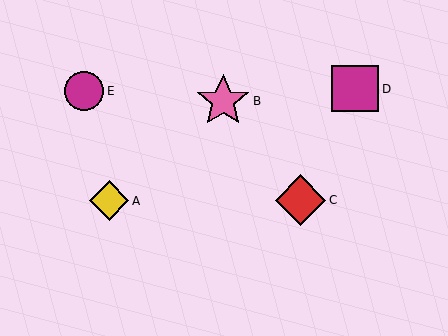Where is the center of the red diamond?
The center of the red diamond is at (301, 200).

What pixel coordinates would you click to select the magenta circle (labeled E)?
Click at (84, 91) to select the magenta circle E.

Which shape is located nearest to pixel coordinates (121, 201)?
The yellow diamond (labeled A) at (109, 201) is nearest to that location.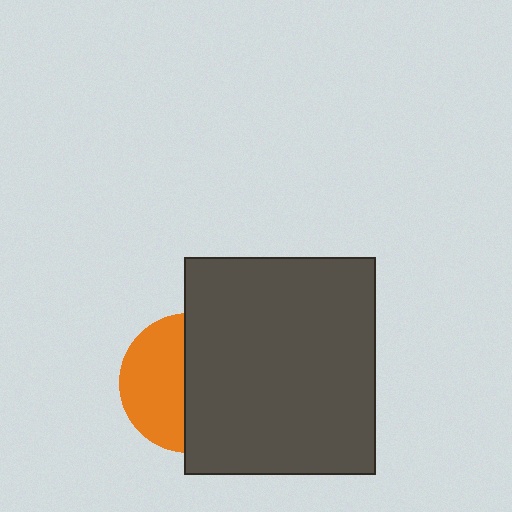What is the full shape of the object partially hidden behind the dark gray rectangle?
The partially hidden object is an orange circle.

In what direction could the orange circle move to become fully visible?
The orange circle could move left. That would shift it out from behind the dark gray rectangle entirely.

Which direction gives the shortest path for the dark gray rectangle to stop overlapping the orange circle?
Moving right gives the shortest separation.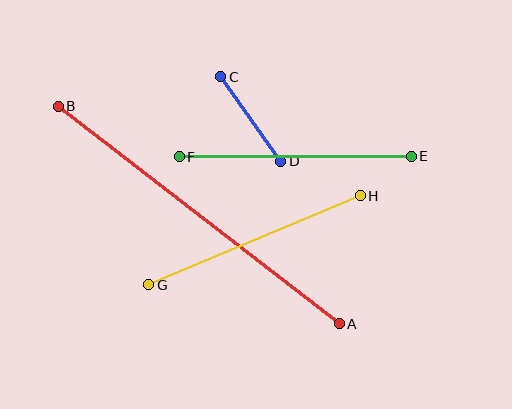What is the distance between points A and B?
The distance is approximately 355 pixels.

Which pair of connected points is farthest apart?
Points A and B are farthest apart.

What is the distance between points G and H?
The distance is approximately 229 pixels.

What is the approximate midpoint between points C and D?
The midpoint is at approximately (251, 119) pixels.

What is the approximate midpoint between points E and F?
The midpoint is at approximately (295, 156) pixels.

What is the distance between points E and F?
The distance is approximately 232 pixels.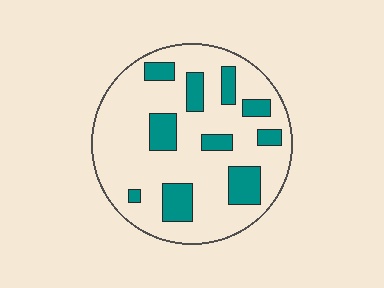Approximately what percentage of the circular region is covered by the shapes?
Approximately 20%.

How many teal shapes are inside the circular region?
10.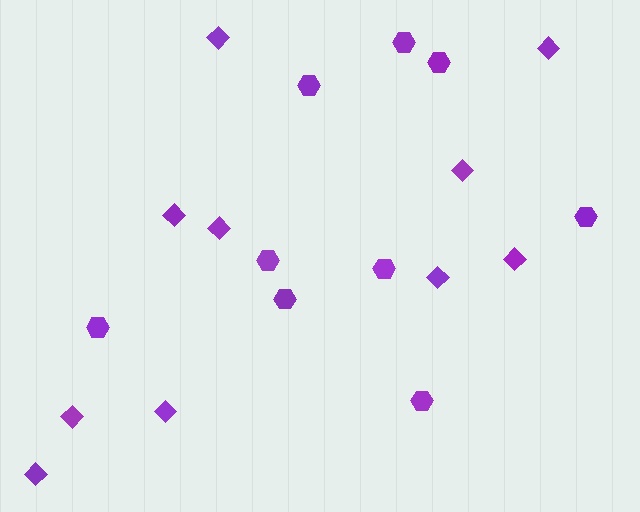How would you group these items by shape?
There are 2 groups: one group of hexagons (9) and one group of diamonds (10).